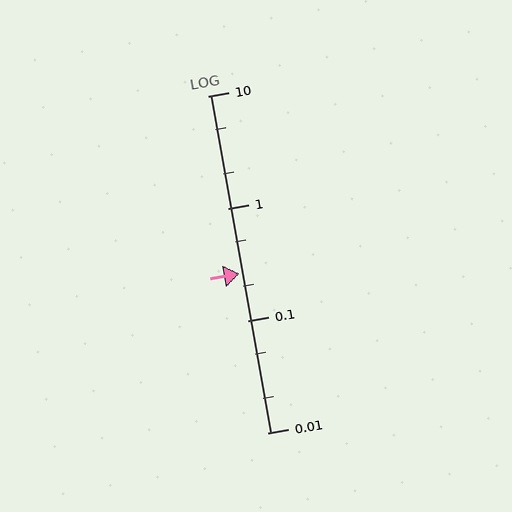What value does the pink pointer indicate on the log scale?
The pointer indicates approximately 0.26.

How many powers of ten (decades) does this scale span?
The scale spans 3 decades, from 0.01 to 10.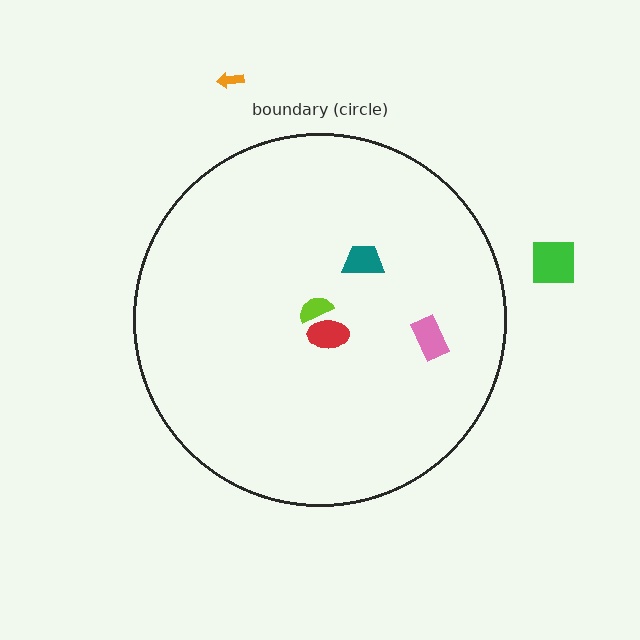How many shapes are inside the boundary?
4 inside, 2 outside.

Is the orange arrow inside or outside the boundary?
Outside.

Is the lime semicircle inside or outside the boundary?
Inside.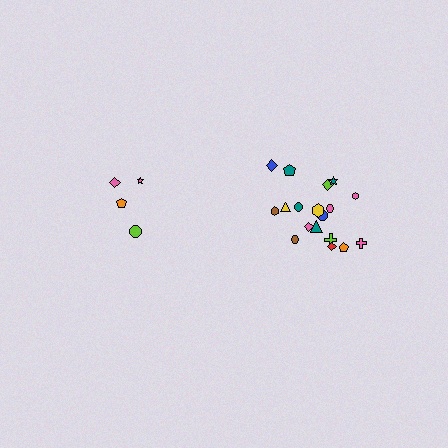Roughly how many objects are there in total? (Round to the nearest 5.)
Roughly 20 objects in total.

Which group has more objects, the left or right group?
The right group.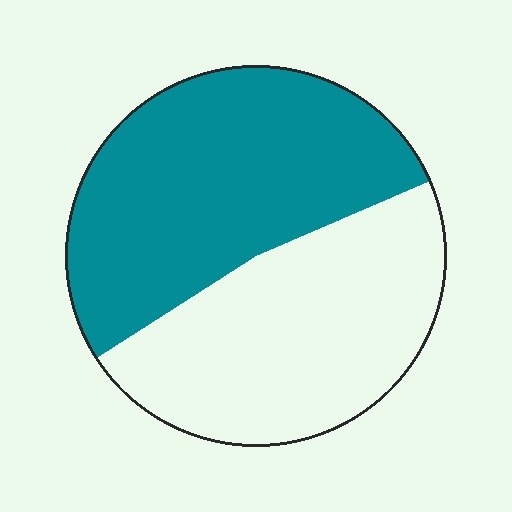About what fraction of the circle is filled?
About one half (1/2).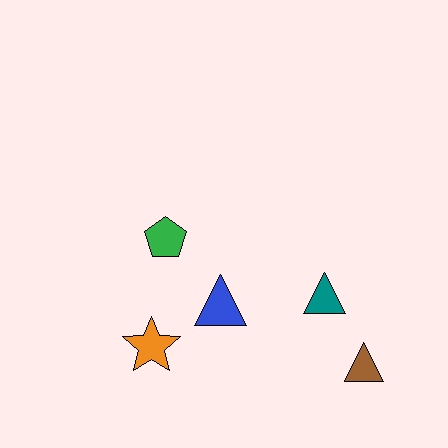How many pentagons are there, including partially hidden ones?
There is 1 pentagon.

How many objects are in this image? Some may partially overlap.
There are 5 objects.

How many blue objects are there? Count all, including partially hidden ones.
There is 1 blue object.